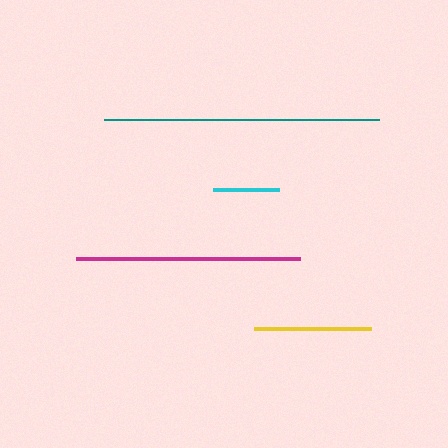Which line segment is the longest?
The teal line is the longest at approximately 275 pixels.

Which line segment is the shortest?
The cyan line is the shortest at approximately 65 pixels.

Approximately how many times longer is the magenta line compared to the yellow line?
The magenta line is approximately 1.9 times the length of the yellow line.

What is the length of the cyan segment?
The cyan segment is approximately 65 pixels long.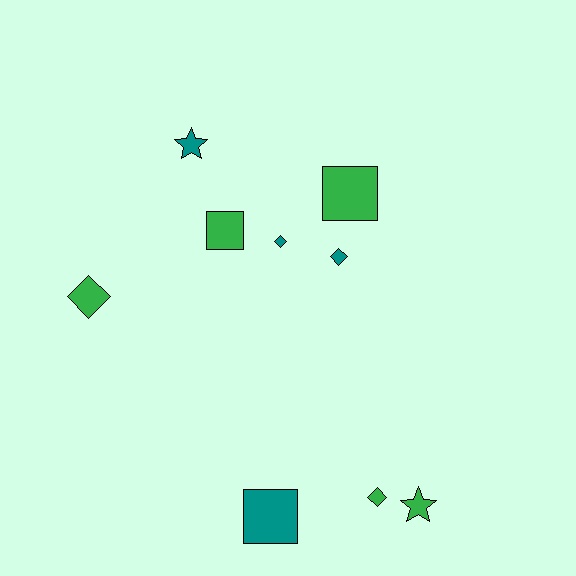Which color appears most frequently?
Green, with 5 objects.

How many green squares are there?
There are 2 green squares.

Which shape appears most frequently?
Diamond, with 4 objects.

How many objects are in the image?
There are 9 objects.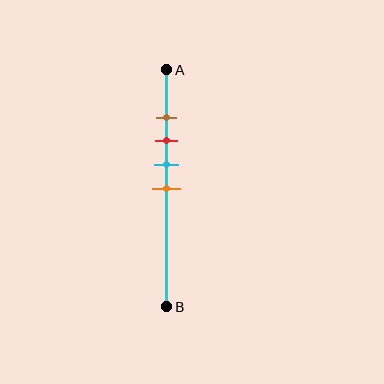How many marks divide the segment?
There are 4 marks dividing the segment.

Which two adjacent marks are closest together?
The brown and red marks are the closest adjacent pair.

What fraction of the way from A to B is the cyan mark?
The cyan mark is approximately 40% (0.4) of the way from A to B.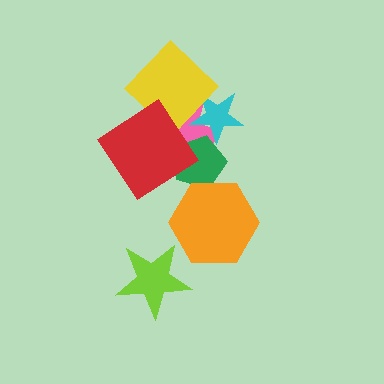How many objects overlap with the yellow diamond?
3 objects overlap with the yellow diamond.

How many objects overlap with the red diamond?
3 objects overlap with the red diamond.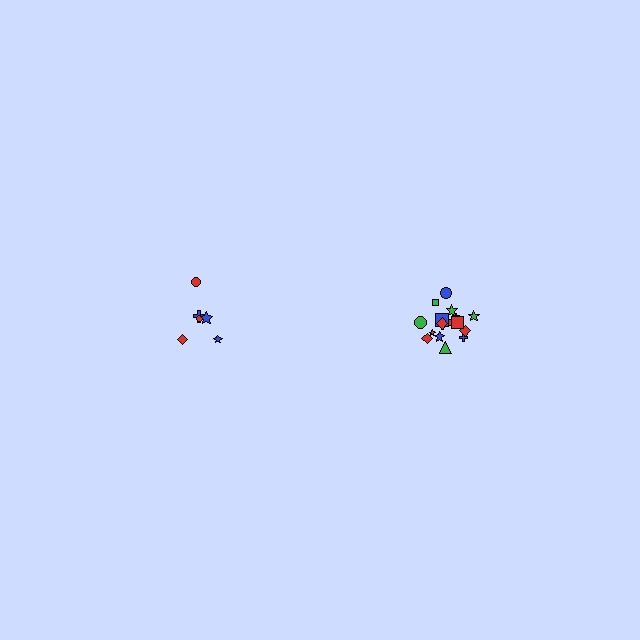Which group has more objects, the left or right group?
The right group.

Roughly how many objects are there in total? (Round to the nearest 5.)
Roughly 25 objects in total.